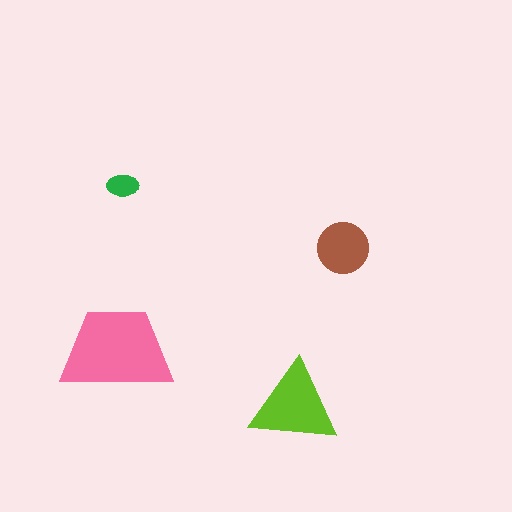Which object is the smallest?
The green ellipse.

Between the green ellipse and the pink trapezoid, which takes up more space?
The pink trapezoid.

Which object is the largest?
The pink trapezoid.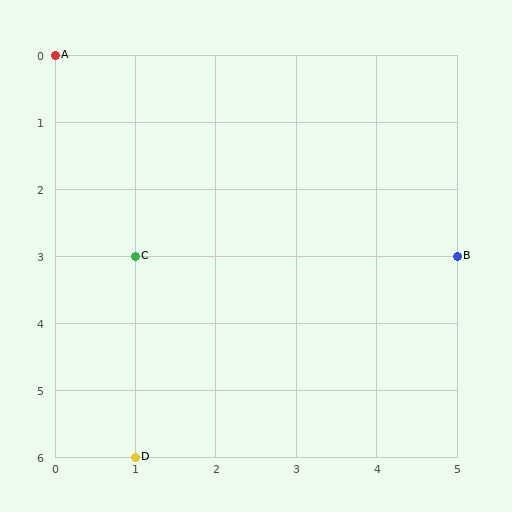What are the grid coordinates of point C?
Point C is at grid coordinates (1, 3).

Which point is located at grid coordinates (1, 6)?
Point D is at (1, 6).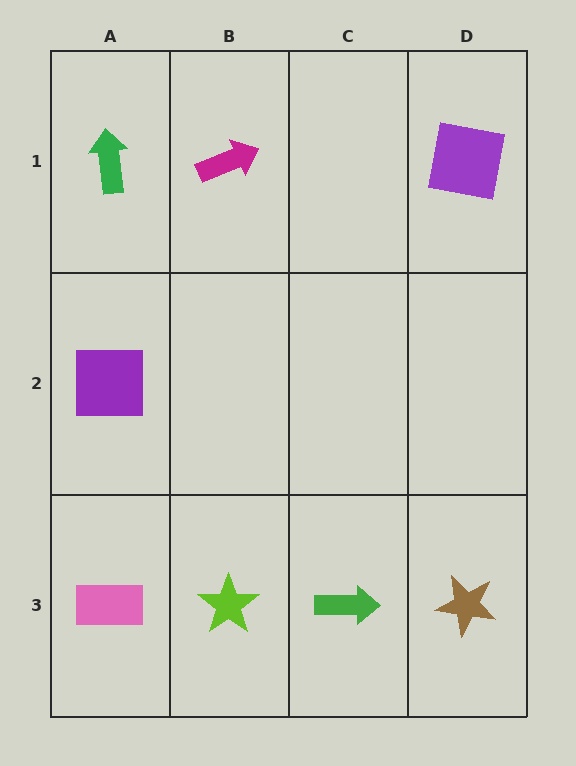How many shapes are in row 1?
3 shapes.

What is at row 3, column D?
A brown star.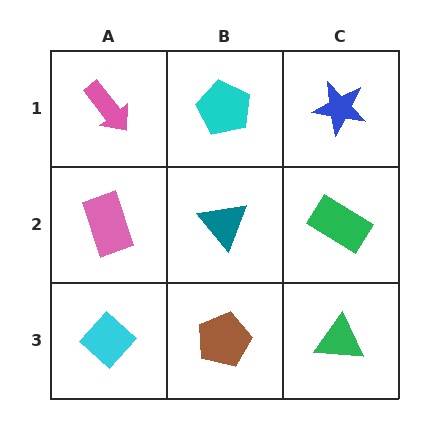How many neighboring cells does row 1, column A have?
2.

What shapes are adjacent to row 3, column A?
A pink rectangle (row 2, column A), a brown pentagon (row 3, column B).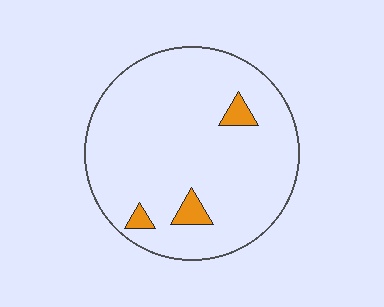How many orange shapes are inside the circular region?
3.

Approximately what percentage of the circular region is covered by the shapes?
Approximately 5%.